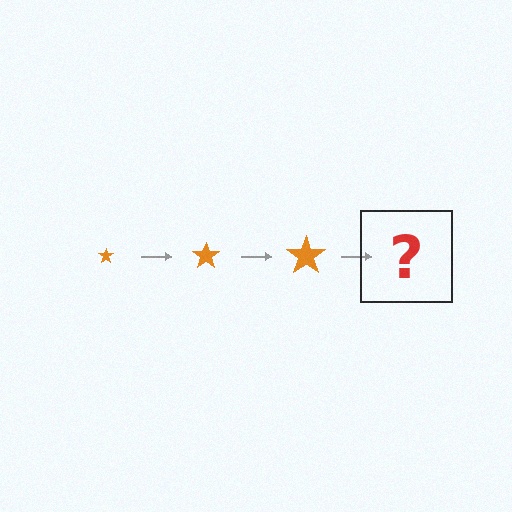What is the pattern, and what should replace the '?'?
The pattern is that the star gets progressively larger each step. The '?' should be an orange star, larger than the previous one.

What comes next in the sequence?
The next element should be an orange star, larger than the previous one.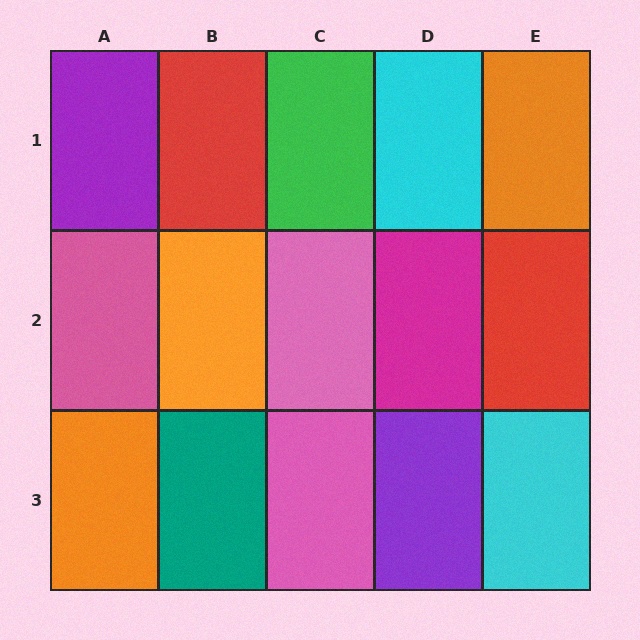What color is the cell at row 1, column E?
Orange.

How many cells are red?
2 cells are red.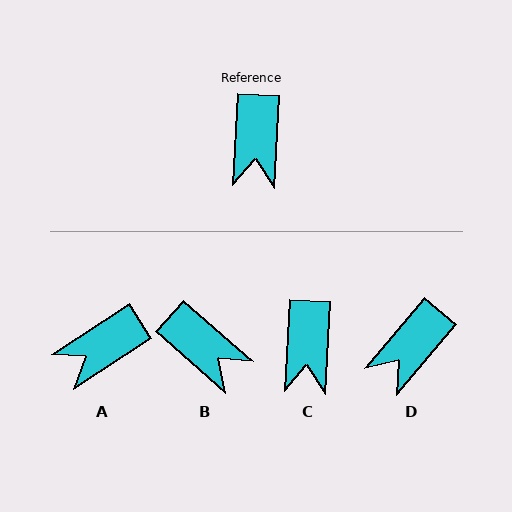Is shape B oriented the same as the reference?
No, it is off by about 51 degrees.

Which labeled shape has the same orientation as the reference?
C.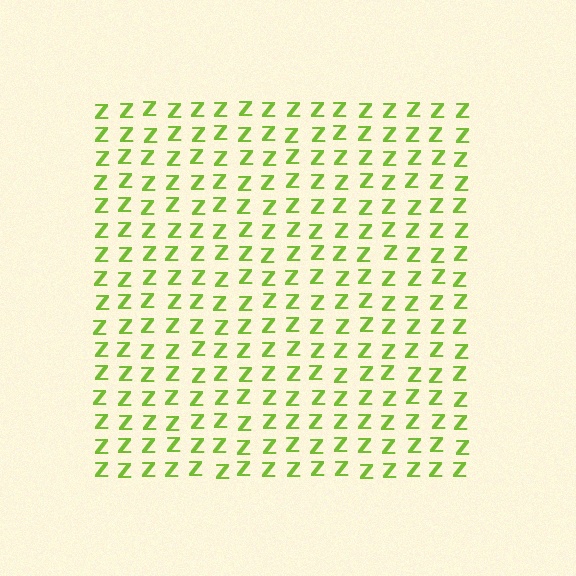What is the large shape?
The large shape is a square.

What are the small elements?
The small elements are letter Z's.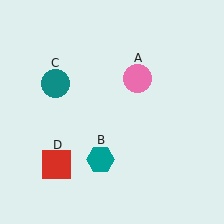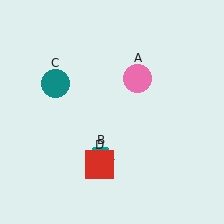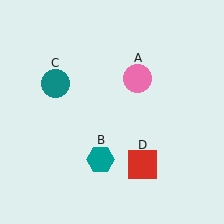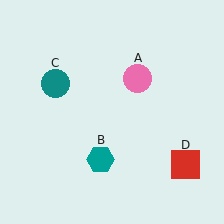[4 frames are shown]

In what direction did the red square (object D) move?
The red square (object D) moved right.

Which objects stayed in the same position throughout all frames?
Pink circle (object A) and teal hexagon (object B) and teal circle (object C) remained stationary.